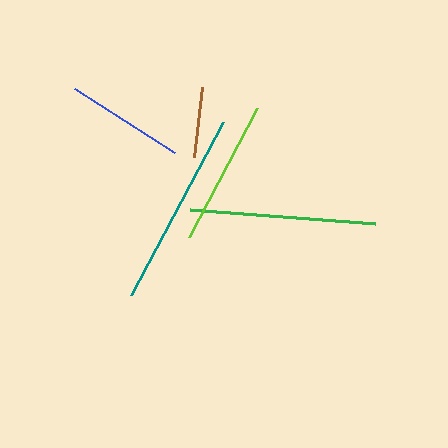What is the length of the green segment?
The green segment is approximately 186 pixels long.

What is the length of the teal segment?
The teal segment is approximately 196 pixels long.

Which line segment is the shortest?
The brown line is the shortest at approximately 71 pixels.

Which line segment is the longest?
The teal line is the longest at approximately 196 pixels.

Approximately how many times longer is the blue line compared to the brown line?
The blue line is approximately 1.7 times the length of the brown line.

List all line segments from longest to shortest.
From longest to shortest: teal, green, lime, blue, brown.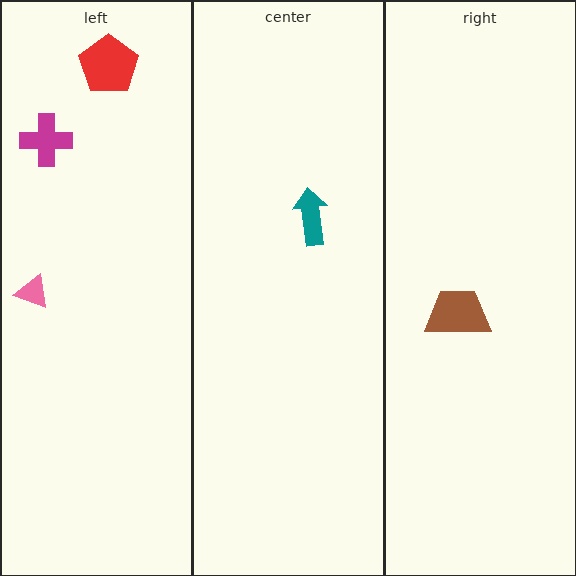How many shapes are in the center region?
1.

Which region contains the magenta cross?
The left region.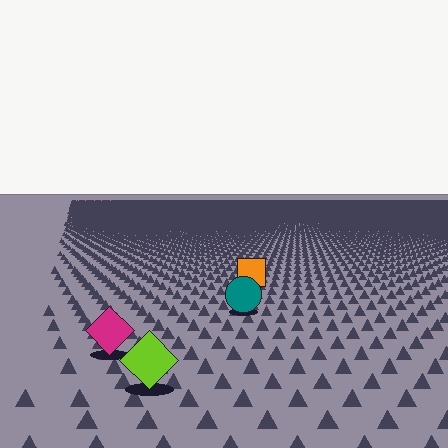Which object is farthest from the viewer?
The orange square is farthest from the viewer. It appears smaller and the ground texture around it is denser.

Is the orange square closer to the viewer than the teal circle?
No. The teal circle is closer — you can tell from the texture gradient: the ground texture is coarser near it.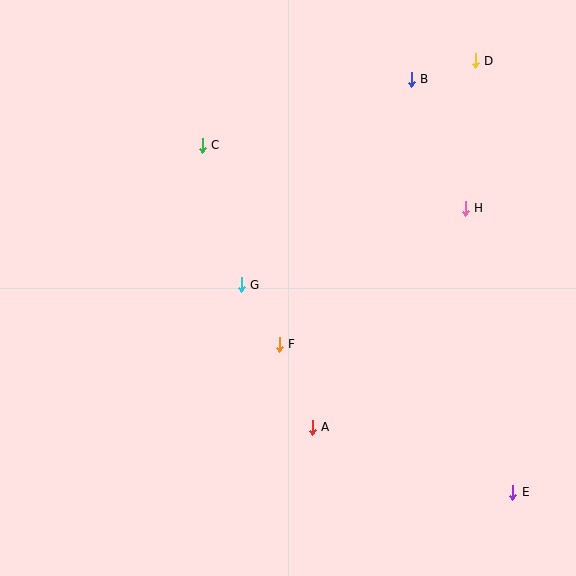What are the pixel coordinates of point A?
Point A is at (312, 427).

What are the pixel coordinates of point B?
Point B is at (411, 79).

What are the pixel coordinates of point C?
Point C is at (202, 145).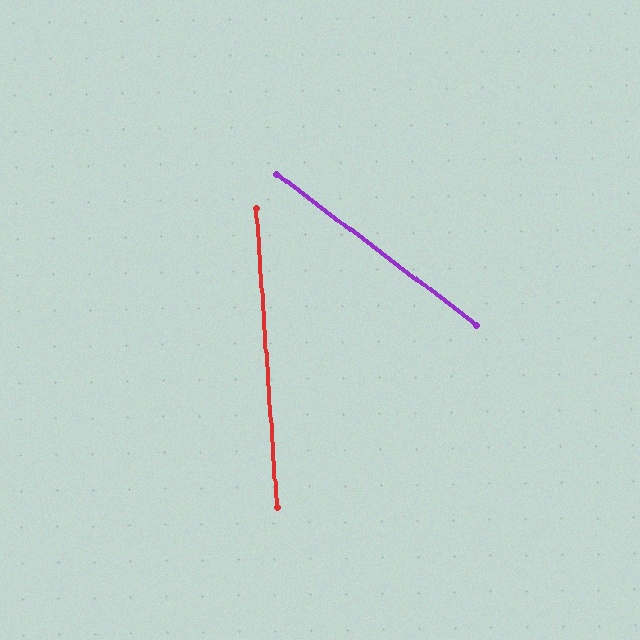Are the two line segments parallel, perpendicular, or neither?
Neither parallel nor perpendicular — they differ by about 49°.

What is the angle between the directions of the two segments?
Approximately 49 degrees.